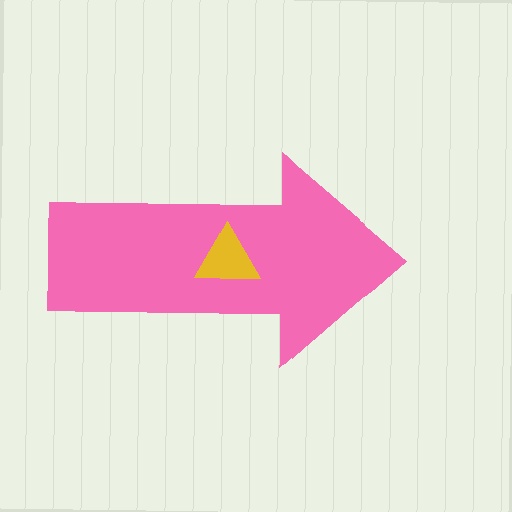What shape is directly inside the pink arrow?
The yellow triangle.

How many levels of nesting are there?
2.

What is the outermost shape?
The pink arrow.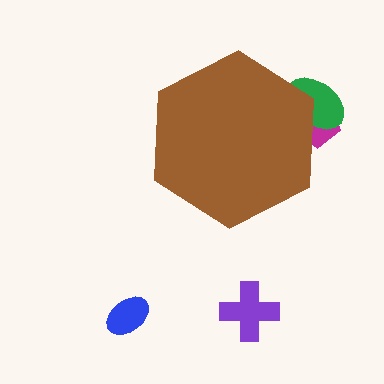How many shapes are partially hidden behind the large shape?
2 shapes are partially hidden.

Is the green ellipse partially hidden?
Yes, the green ellipse is partially hidden behind the brown hexagon.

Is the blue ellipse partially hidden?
No, the blue ellipse is fully visible.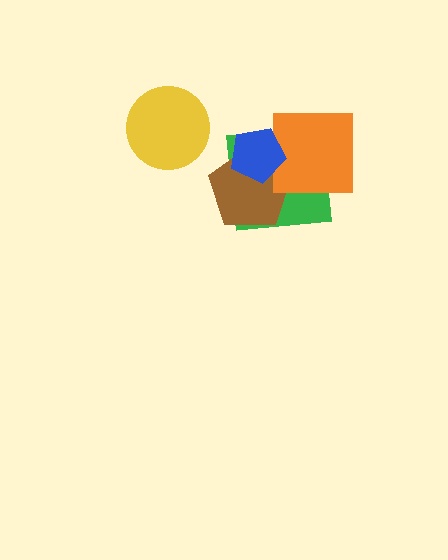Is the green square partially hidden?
Yes, it is partially covered by another shape.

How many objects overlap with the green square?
3 objects overlap with the green square.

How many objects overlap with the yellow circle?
0 objects overlap with the yellow circle.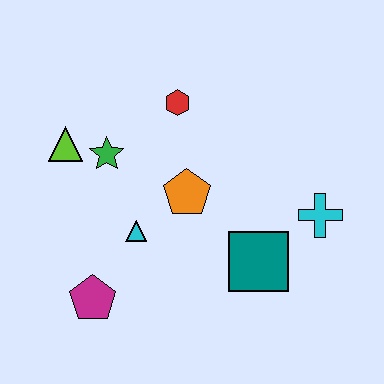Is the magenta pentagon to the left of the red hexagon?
Yes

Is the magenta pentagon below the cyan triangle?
Yes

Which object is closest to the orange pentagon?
The cyan triangle is closest to the orange pentagon.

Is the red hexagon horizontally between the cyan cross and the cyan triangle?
Yes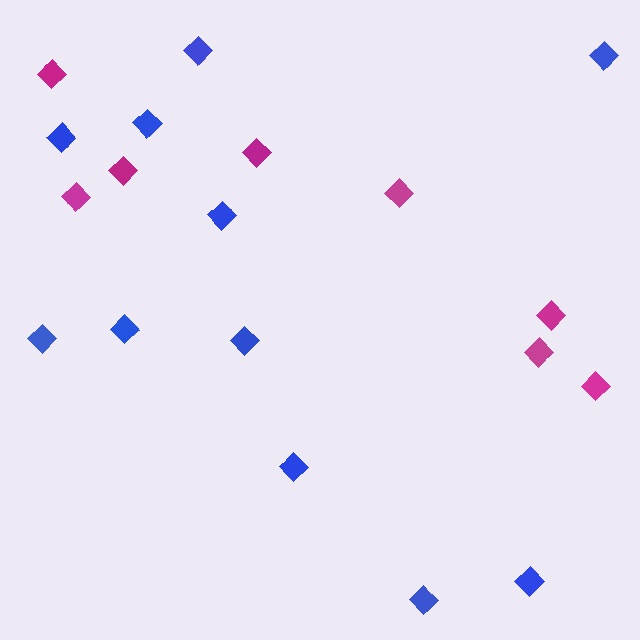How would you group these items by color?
There are 2 groups: one group of blue diamonds (11) and one group of magenta diamonds (8).